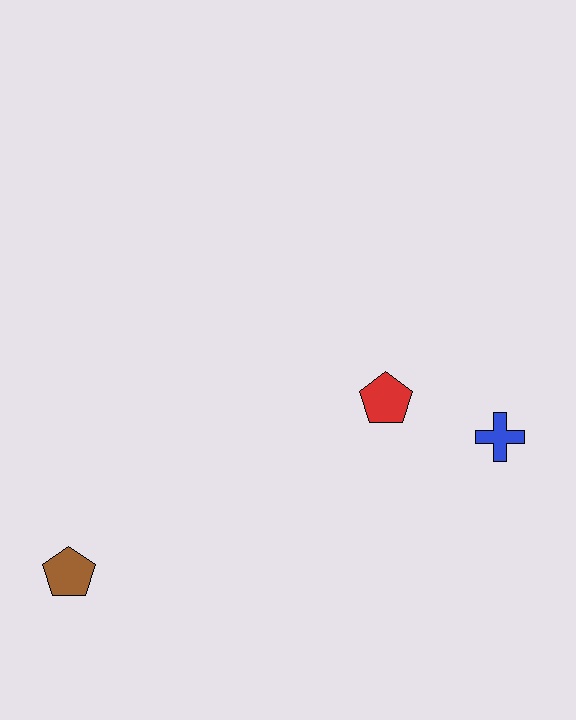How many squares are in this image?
There are no squares.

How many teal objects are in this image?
There are no teal objects.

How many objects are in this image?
There are 3 objects.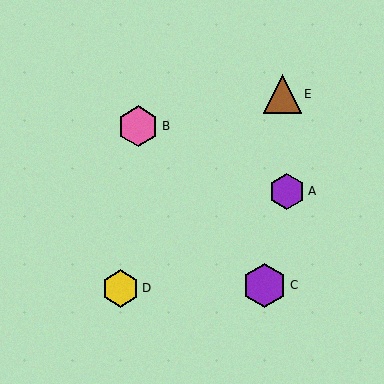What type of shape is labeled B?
Shape B is a pink hexagon.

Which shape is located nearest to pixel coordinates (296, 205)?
The purple hexagon (labeled A) at (287, 191) is nearest to that location.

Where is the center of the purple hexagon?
The center of the purple hexagon is at (265, 285).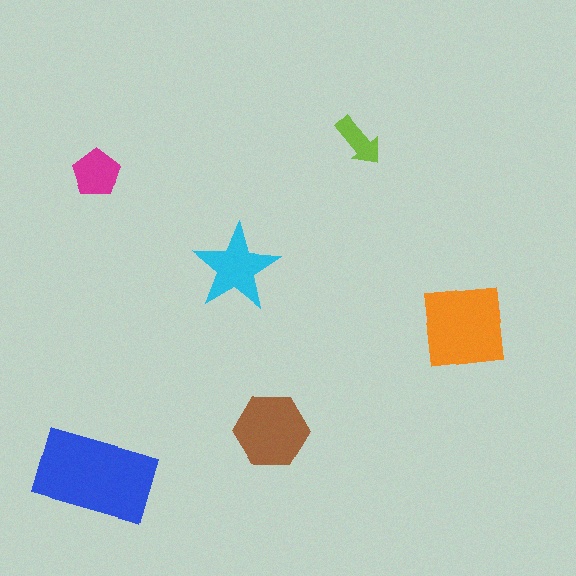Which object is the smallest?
The lime arrow.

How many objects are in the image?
There are 6 objects in the image.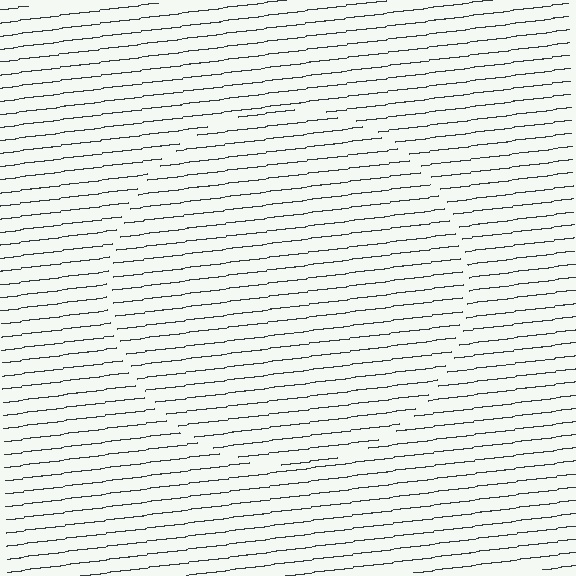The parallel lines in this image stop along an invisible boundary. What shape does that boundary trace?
An illusory circle. The interior of the shape contains the same grating, shifted by half a period — the contour is defined by the phase discontinuity where line-ends from the inner and outer gratings abut.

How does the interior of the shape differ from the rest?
The interior of the shape contains the same grating, shifted by half a period — the contour is defined by the phase discontinuity where line-ends from the inner and outer gratings abut.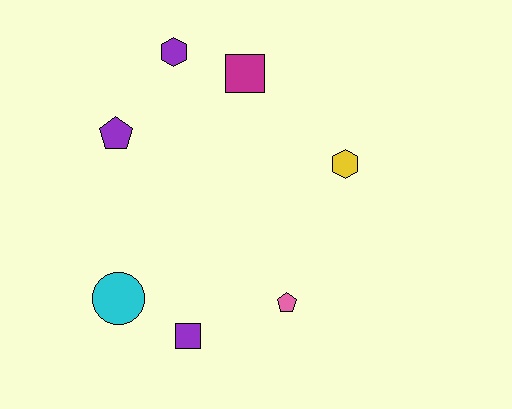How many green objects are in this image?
There are no green objects.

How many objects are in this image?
There are 7 objects.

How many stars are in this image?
There are no stars.